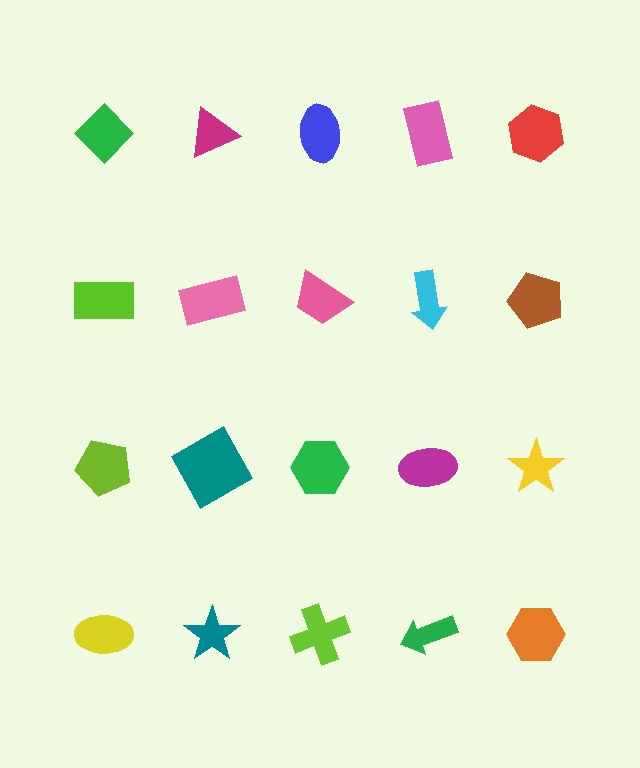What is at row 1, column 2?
A magenta triangle.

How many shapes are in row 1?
5 shapes.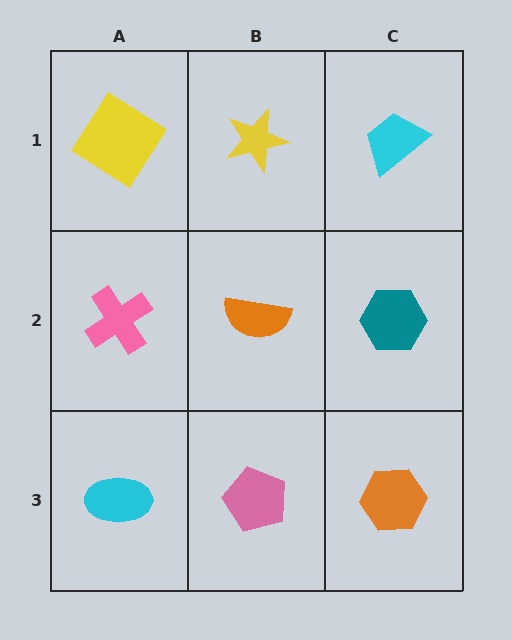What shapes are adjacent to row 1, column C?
A teal hexagon (row 2, column C), a yellow star (row 1, column B).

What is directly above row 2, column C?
A cyan trapezoid.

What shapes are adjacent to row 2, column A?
A yellow diamond (row 1, column A), a cyan ellipse (row 3, column A), an orange semicircle (row 2, column B).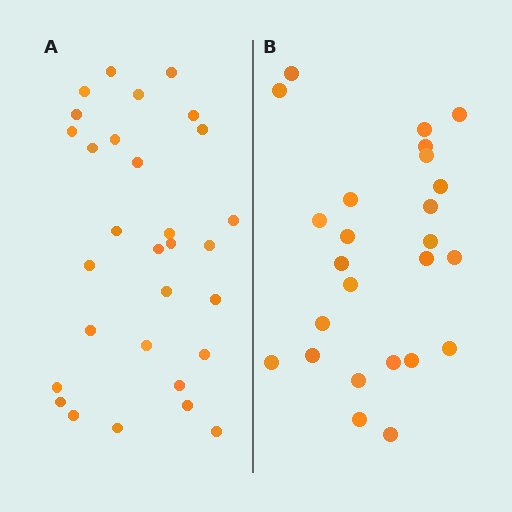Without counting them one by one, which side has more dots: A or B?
Region A (the left region) has more dots.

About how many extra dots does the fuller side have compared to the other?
Region A has about 5 more dots than region B.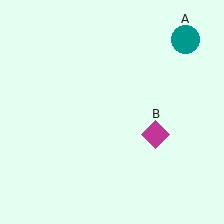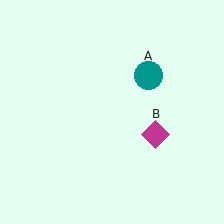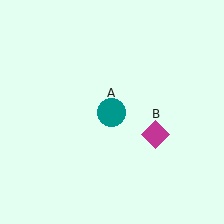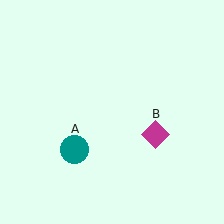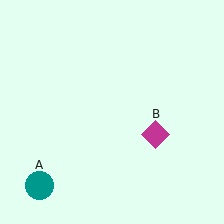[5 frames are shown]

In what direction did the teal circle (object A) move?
The teal circle (object A) moved down and to the left.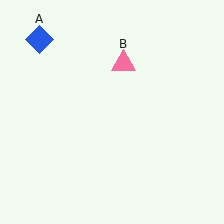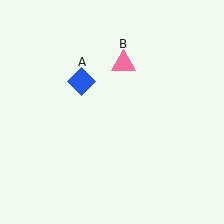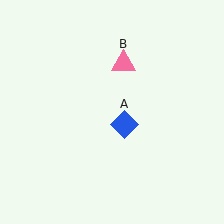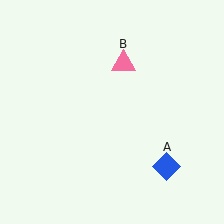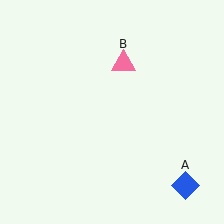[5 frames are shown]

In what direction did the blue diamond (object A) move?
The blue diamond (object A) moved down and to the right.